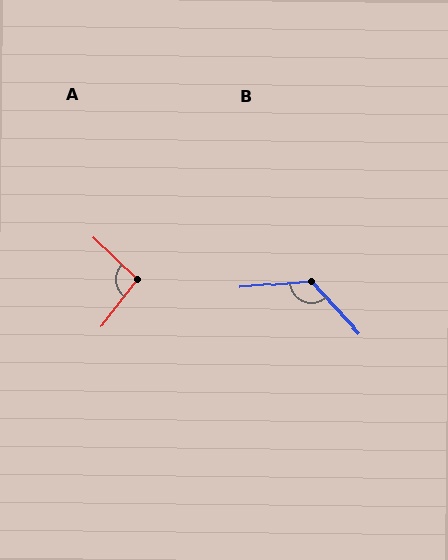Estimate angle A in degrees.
Approximately 96 degrees.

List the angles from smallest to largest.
A (96°), B (128°).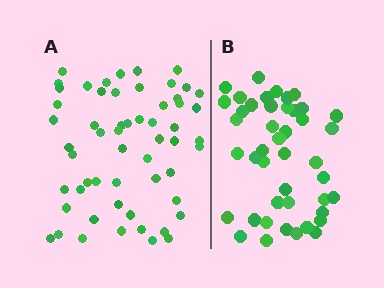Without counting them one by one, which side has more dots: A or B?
Region A (the left region) has more dots.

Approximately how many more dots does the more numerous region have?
Region A has approximately 15 more dots than region B.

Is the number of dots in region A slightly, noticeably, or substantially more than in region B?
Region A has noticeably more, but not dramatically so. The ratio is roughly 1.3 to 1.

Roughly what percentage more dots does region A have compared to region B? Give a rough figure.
About 30% more.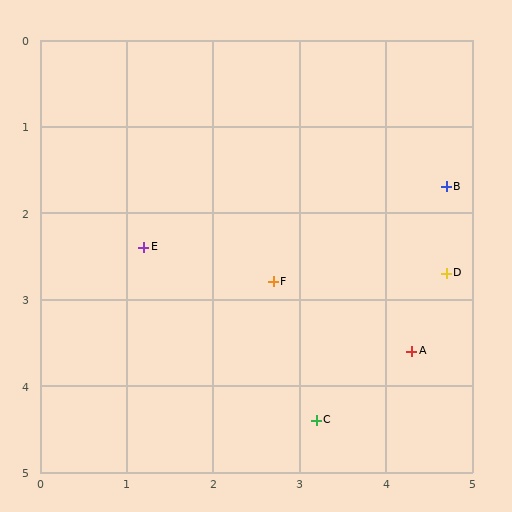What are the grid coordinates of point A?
Point A is at approximately (4.3, 3.6).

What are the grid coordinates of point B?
Point B is at approximately (4.7, 1.7).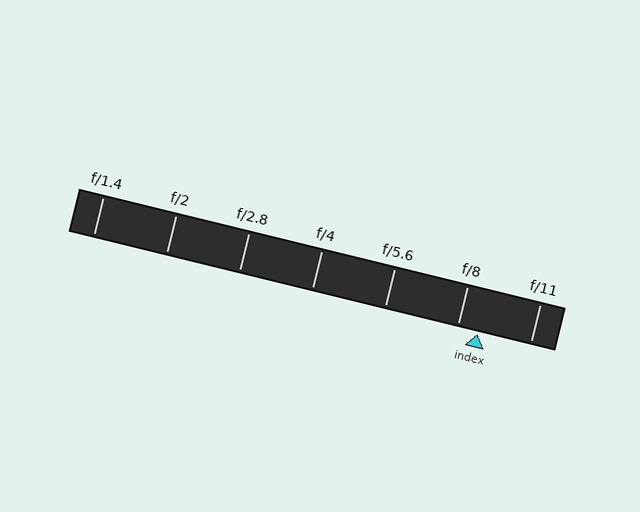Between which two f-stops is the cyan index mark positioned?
The index mark is between f/8 and f/11.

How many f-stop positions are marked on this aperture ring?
There are 7 f-stop positions marked.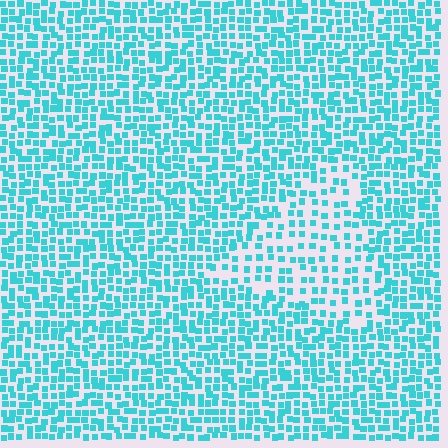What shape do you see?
I see a triangle.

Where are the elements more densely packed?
The elements are more densely packed outside the triangle boundary.